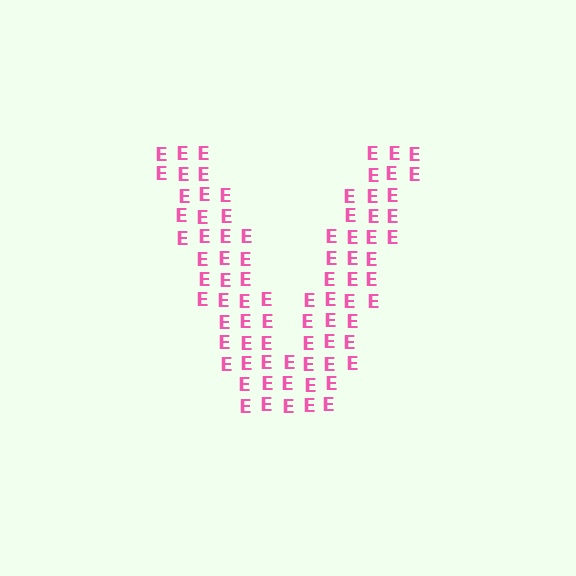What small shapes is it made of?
It is made of small letter E's.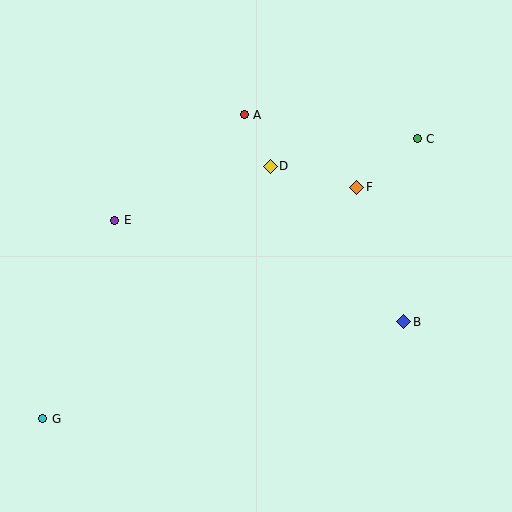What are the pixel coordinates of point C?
Point C is at (417, 139).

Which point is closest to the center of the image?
Point D at (270, 166) is closest to the center.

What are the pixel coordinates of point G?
Point G is at (43, 419).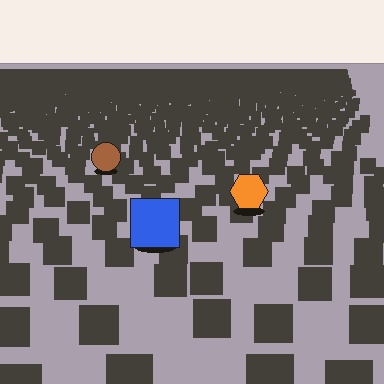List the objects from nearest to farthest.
From nearest to farthest: the blue square, the orange hexagon, the brown circle.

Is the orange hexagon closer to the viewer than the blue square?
No. The blue square is closer — you can tell from the texture gradient: the ground texture is coarser near it.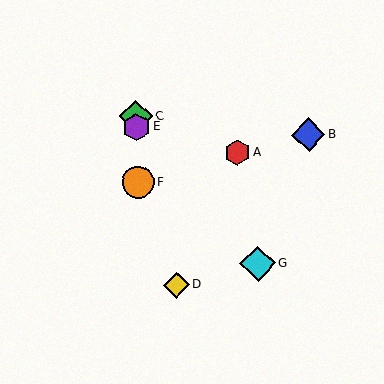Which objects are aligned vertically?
Objects C, E, F are aligned vertically.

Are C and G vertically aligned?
No, C is at x≈136 and G is at x≈258.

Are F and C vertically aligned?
Yes, both are at x≈138.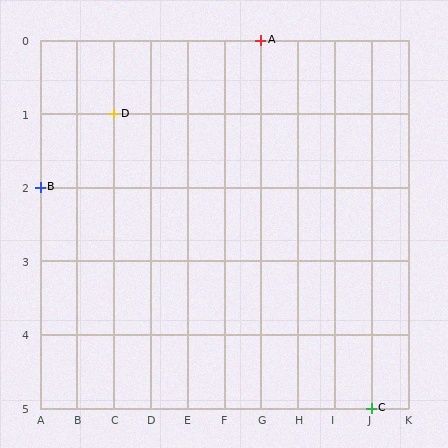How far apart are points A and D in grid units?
Points A and D are 4 columns and 1 row apart (about 4.1 grid units diagonally).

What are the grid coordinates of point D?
Point D is at grid coordinates (C, 1).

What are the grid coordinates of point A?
Point A is at grid coordinates (G, 0).